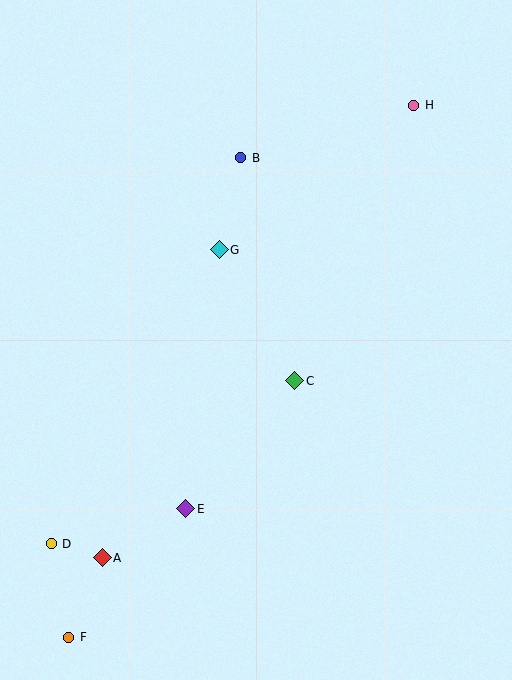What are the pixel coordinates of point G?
Point G is at (219, 250).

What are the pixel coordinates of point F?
Point F is at (69, 637).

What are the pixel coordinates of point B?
Point B is at (241, 158).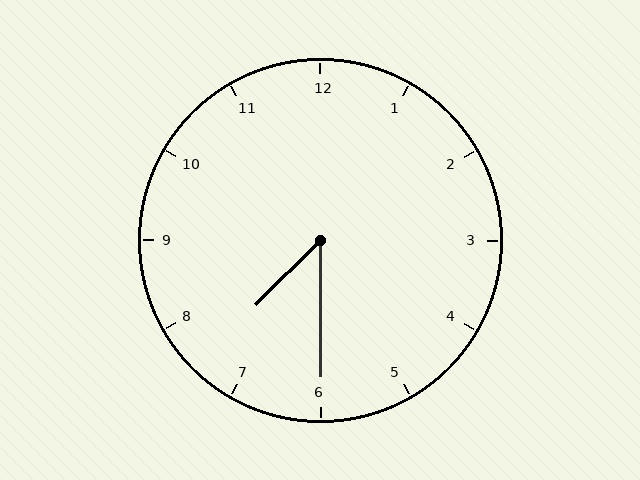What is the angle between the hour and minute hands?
Approximately 45 degrees.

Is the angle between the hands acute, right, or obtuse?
It is acute.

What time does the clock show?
7:30.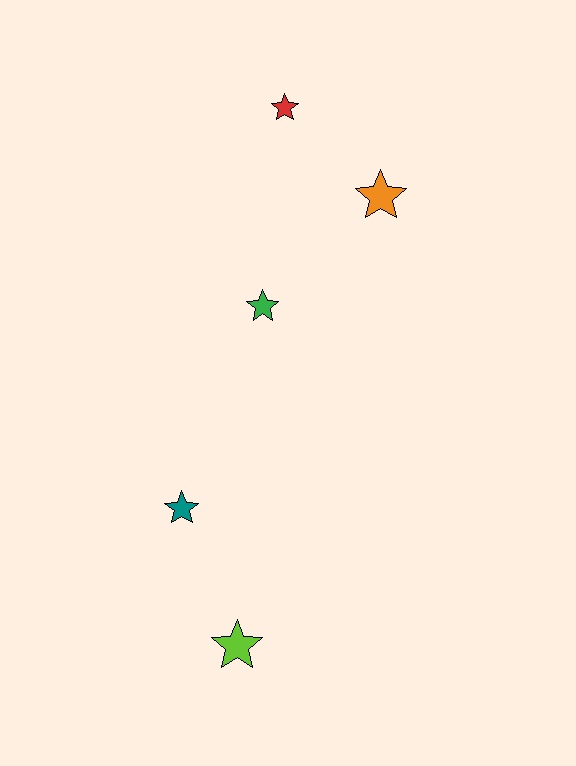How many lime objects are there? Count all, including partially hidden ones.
There is 1 lime object.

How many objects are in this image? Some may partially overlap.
There are 5 objects.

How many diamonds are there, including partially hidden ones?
There are no diamonds.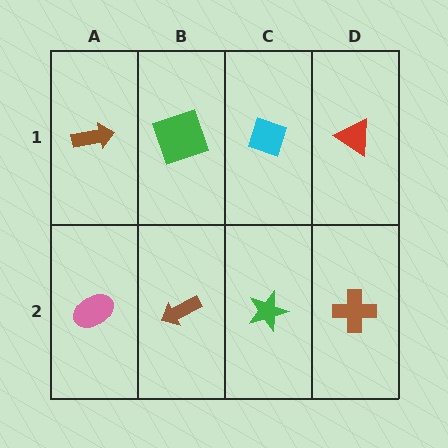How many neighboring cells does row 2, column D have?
2.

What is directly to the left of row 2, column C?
A brown arrow.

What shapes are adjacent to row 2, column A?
A brown arrow (row 1, column A), a brown arrow (row 2, column B).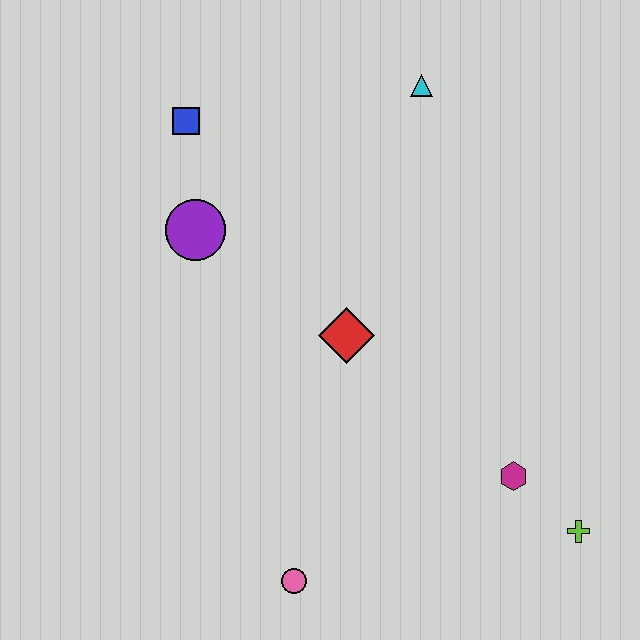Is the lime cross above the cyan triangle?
No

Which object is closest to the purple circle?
The blue square is closest to the purple circle.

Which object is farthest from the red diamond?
The lime cross is farthest from the red diamond.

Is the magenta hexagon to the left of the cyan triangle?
No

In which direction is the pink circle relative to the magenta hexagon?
The pink circle is to the left of the magenta hexagon.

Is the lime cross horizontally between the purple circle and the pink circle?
No